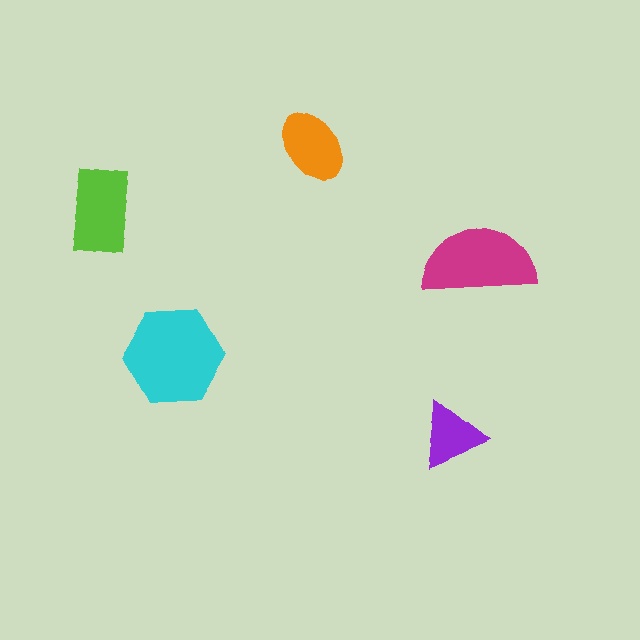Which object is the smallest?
The purple triangle.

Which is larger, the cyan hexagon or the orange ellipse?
The cyan hexagon.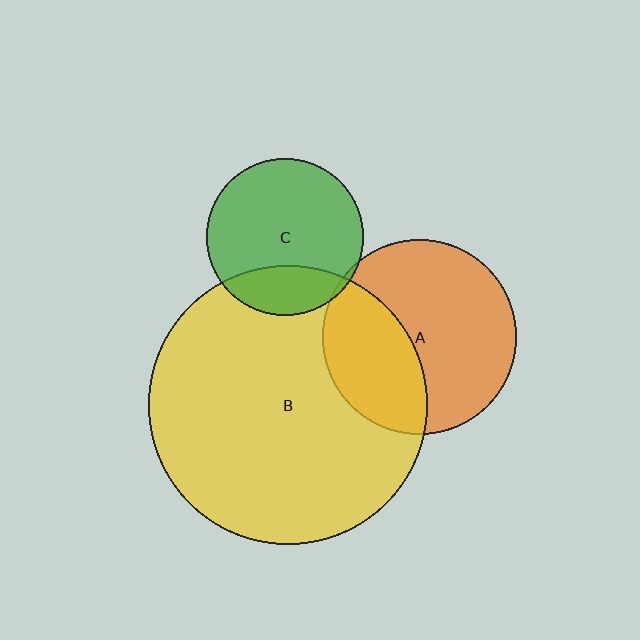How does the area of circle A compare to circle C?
Approximately 1.5 times.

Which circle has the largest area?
Circle B (yellow).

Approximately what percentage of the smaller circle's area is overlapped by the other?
Approximately 35%.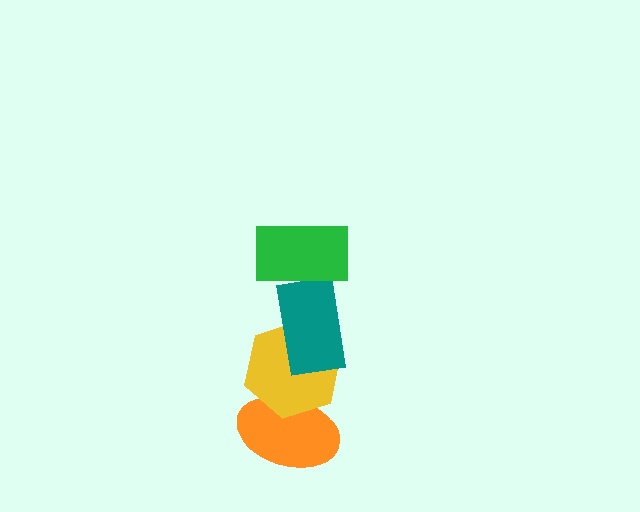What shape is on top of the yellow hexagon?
The teal rectangle is on top of the yellow hexagon.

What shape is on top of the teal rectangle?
The green rectangle is on top of the teal rectangle.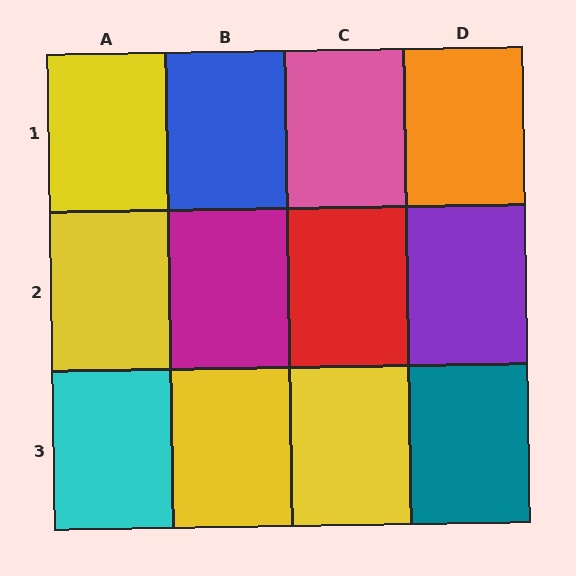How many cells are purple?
1 cell is purple.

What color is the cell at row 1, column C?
Pink.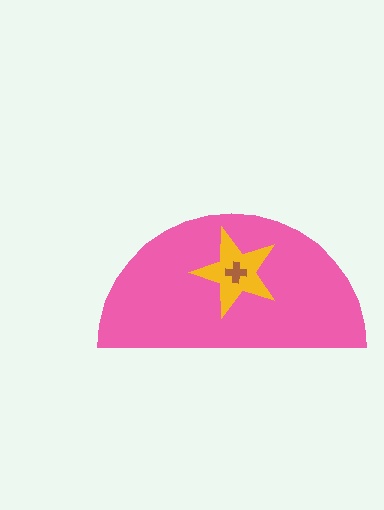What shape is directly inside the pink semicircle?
The yellow star.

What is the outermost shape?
The pink semicircle.